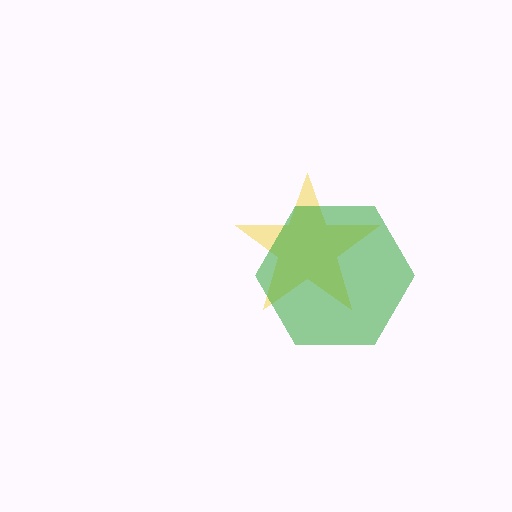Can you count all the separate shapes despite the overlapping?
Yes, there are 2 separate shapes.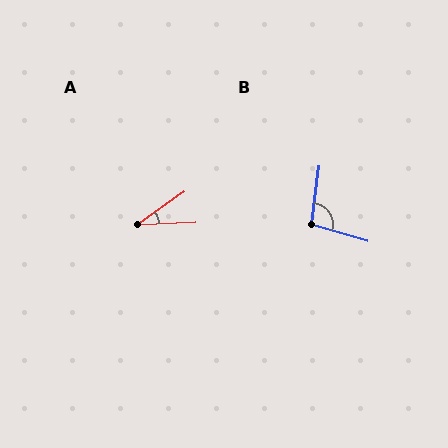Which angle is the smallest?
A, at approximately 33 degrees.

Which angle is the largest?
B, at approximately 99 degrees.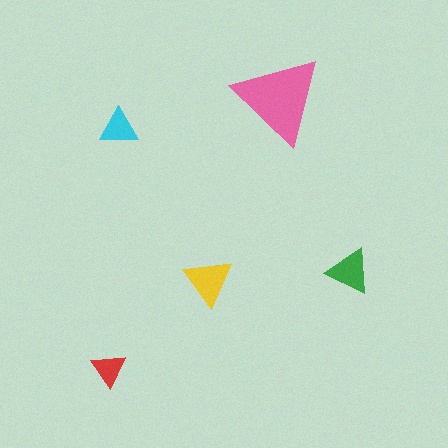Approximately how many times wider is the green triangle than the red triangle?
About 1.5 times wider.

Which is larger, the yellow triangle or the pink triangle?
The pink one.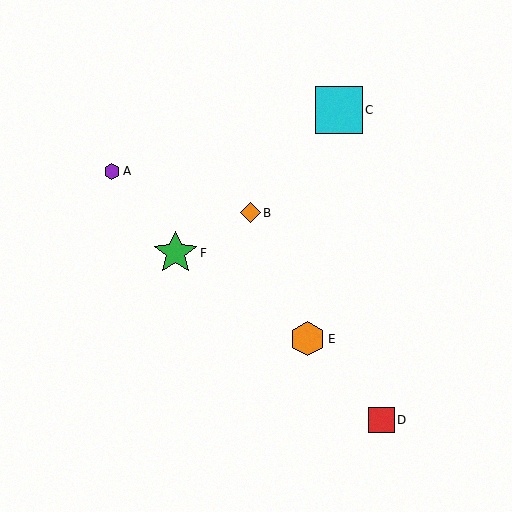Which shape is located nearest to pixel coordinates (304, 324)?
The orange hexagon (labeled E) at (308, 339) is nearest to that location.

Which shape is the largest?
The cyan square (labeled C) is the largest.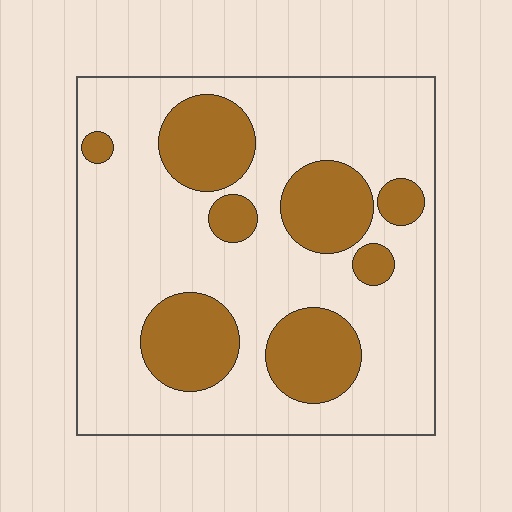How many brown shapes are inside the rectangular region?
8.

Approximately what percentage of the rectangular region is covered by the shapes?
Approximately 30%.